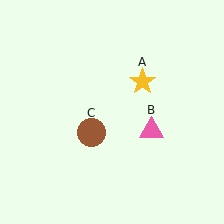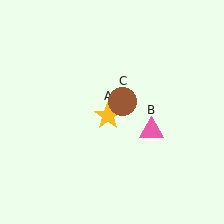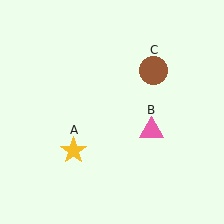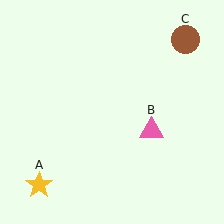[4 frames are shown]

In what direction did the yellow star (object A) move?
The yellow star (object A) moved down and to the left.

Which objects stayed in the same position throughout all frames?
Pink triangle (object B) remained stationary.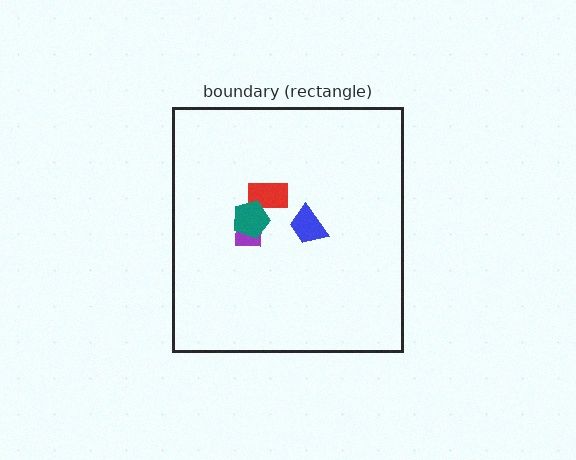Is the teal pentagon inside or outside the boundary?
Inside.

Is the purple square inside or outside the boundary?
Inside.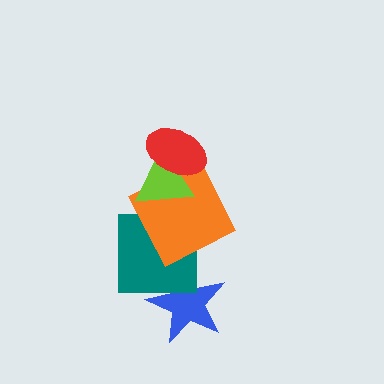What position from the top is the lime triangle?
The lime triangle is 2nd from the top.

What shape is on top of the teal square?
The orange square is on top of the teal square.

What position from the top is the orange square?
The orange square is 3rd from the top.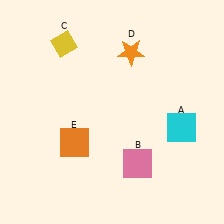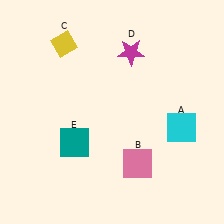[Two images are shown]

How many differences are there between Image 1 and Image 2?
There are 2 differences between the two images.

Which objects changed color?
D changed from orange to magenta. E changed from orange to teal.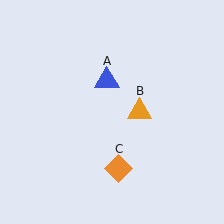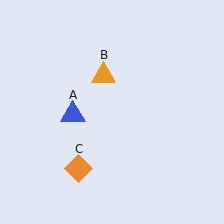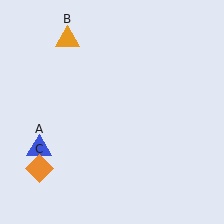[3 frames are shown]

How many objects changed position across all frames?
3 objects changed position: blue triangle (object A), orange triangle (object B), orange diamond (object C).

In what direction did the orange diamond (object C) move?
The orange diamond (object C) moved left.